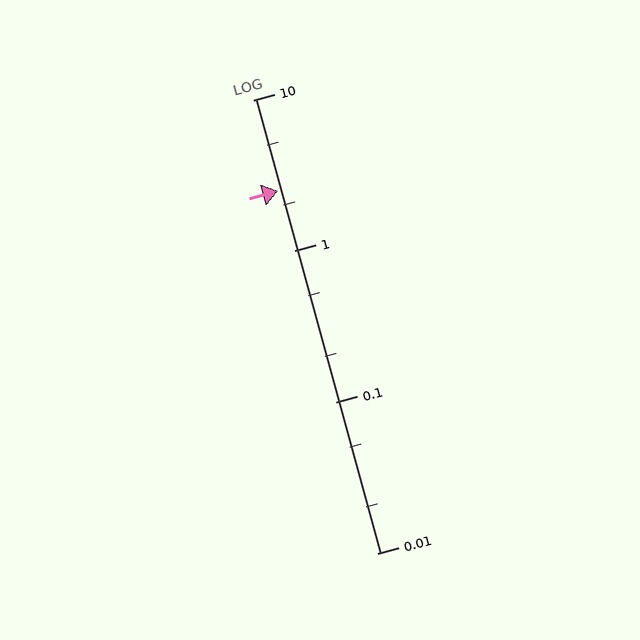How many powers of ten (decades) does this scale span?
The scale spans 3 decades, from 0.01 to 10.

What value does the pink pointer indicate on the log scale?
The pointer indicates approximately 2.5.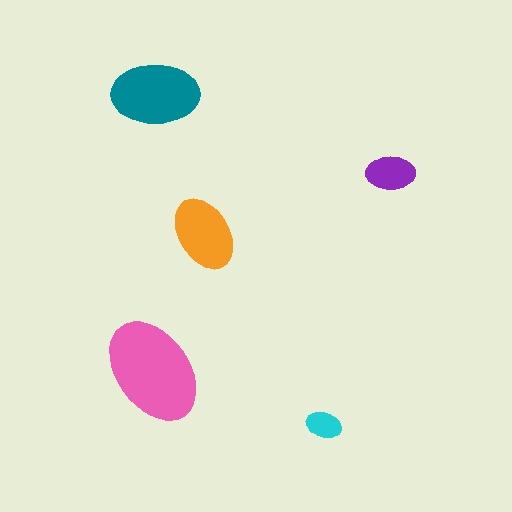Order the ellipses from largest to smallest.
the pink one, the teal one, the orange one, the purple one, the cyan one.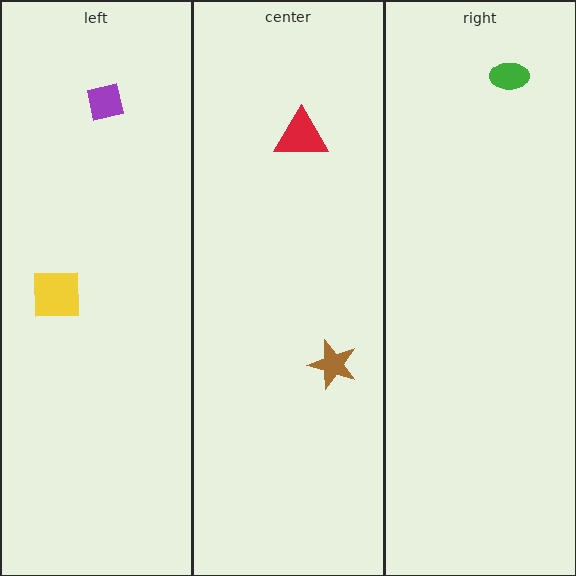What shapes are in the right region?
The green ellipse.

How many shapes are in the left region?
2.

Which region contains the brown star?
The center region.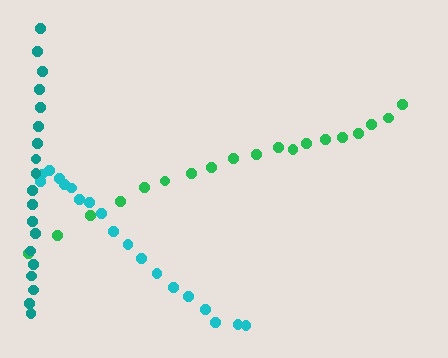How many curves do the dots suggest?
There are 3 distinct paths.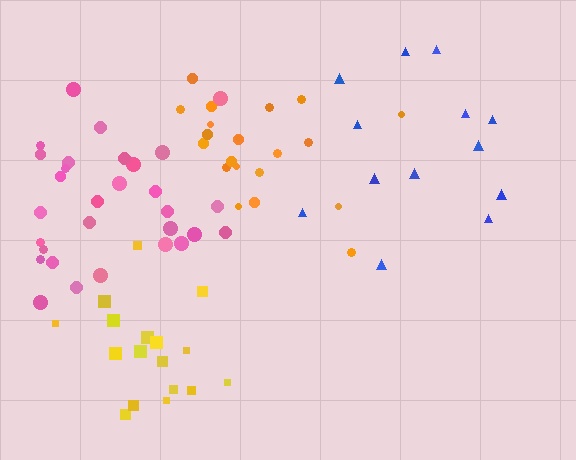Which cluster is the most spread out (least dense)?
Blue.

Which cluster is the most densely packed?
Orange.